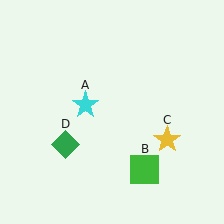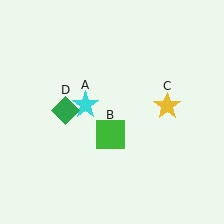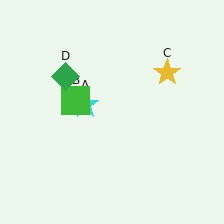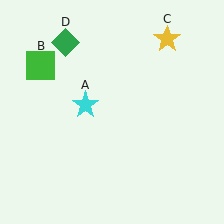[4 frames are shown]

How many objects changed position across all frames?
3 objects changed position: green square (object B), yellow star (object C), green diamond (object D).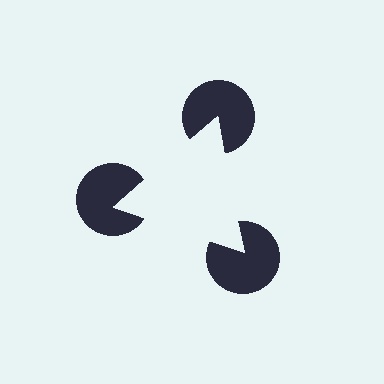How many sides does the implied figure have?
3 sides.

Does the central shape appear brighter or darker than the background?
It typically appears slightly brighter than the background, even though no actual brightness change is drawn.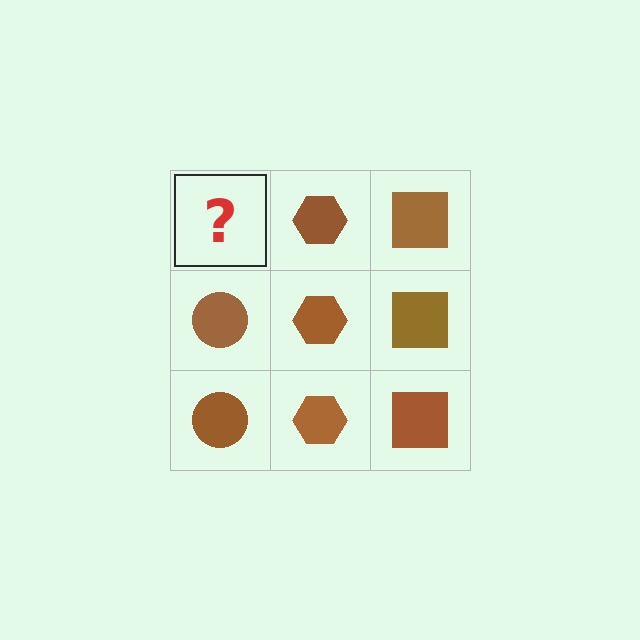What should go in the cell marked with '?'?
The missing cell should contain a brown circle.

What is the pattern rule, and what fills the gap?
The rule is that each column has a consistent shape. The gap should be filled with a brown circle.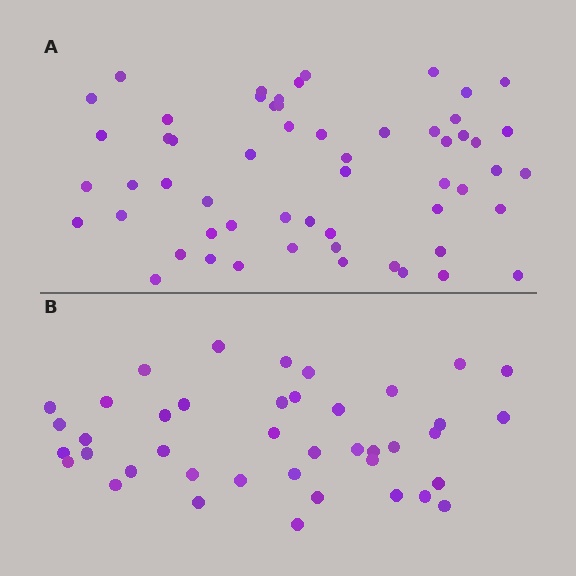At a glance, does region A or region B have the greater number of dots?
Region A (the top region) has more dots.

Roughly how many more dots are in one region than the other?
Region A has approximately 15 more dots than region B.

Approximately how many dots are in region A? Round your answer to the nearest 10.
About 60 dots. (The exact count is 57, which rounds to 60.)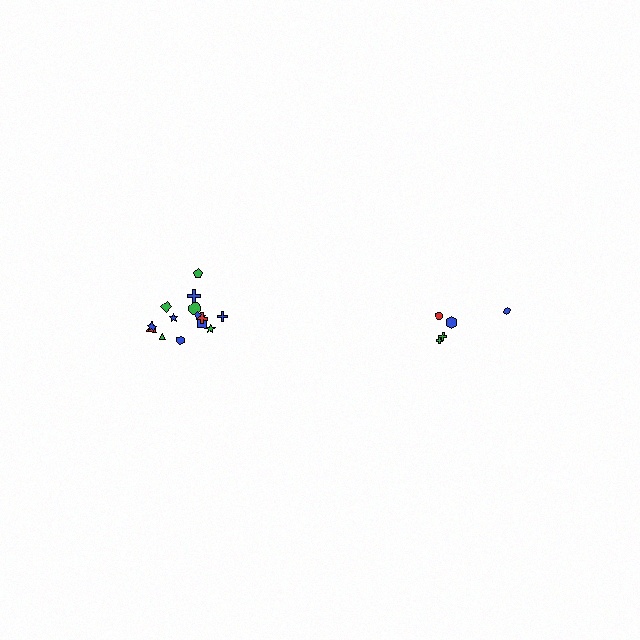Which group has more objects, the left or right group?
The left group.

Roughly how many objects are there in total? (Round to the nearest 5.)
Roughly 20 objects in total.